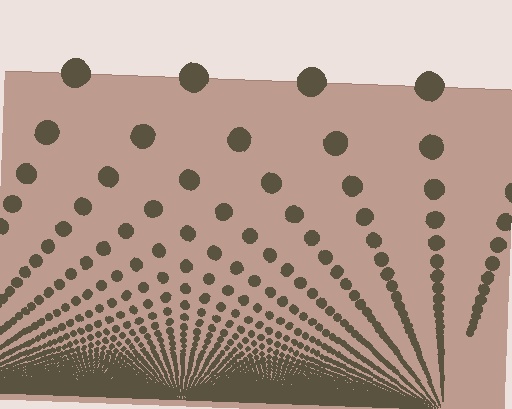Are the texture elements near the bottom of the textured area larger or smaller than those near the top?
Smaller. The gradient is inverted — elements near the bottom are smaller and denser.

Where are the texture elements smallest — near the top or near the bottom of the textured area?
Near the bottom.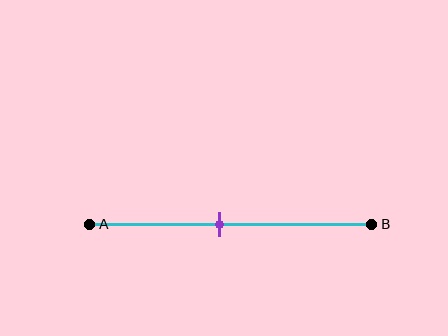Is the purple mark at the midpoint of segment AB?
No, the mark is at about 45% from A, not at the 50% midpoint.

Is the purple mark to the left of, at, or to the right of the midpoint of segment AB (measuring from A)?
The purple mark is to the left of the midpoint of segment AB.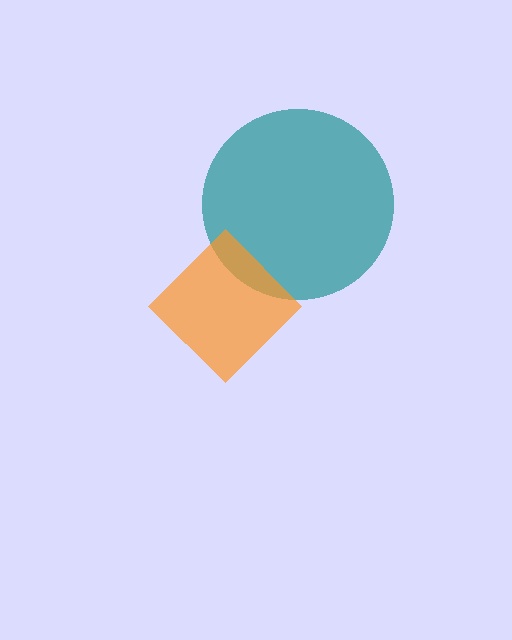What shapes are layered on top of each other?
The layered shapes are: a teal circle, an orange diamond.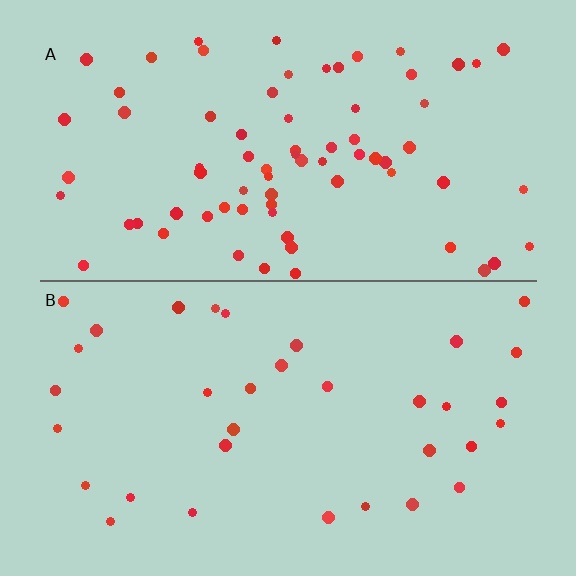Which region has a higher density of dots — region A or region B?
A (the top).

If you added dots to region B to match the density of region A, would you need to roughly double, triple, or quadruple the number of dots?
Approximately double.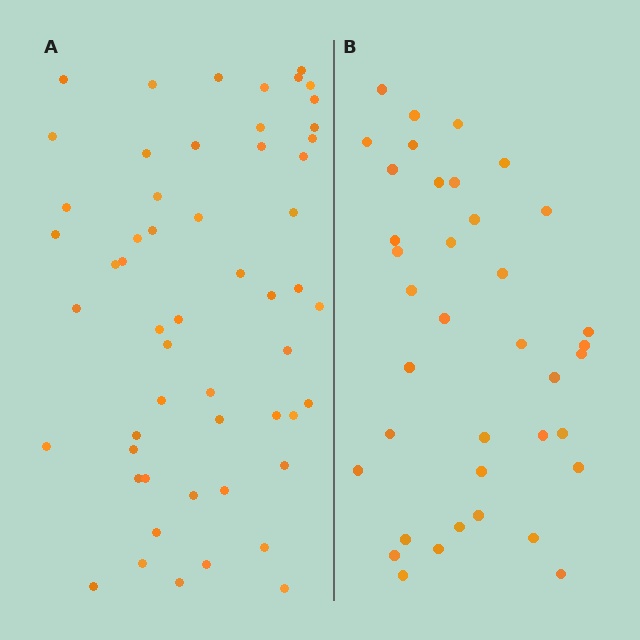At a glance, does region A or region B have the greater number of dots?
Region A (the left region) has more dots.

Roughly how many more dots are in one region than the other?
Region A has approximately 15 more dots than region B.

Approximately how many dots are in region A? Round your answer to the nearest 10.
About 60 dots. (The exact count is 55, which rounds to 60.)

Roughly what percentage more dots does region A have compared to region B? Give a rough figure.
About 45% more.